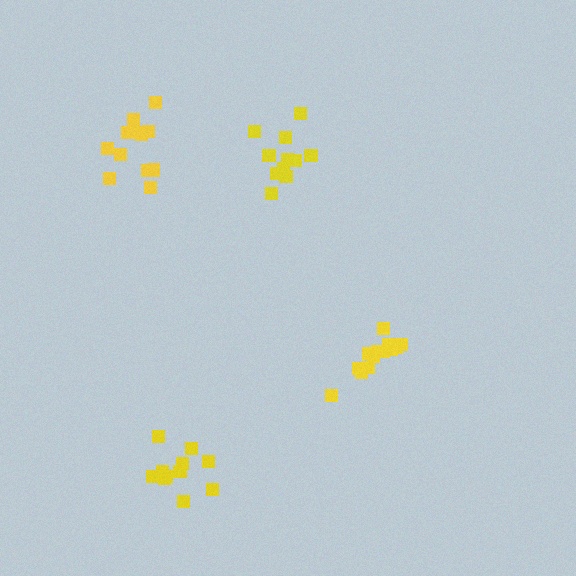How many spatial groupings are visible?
There are 4 spatial groupings.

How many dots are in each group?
Group 1: 15 dots, Group 2: 11 dots, Group 3: 11 dots, Group 4: 12 dots (49 total).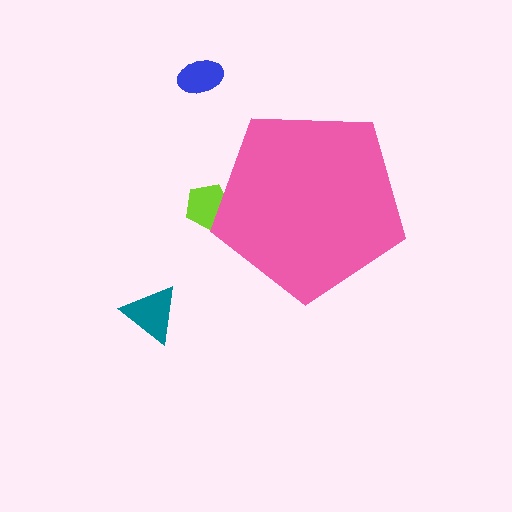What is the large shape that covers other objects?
A pink pentagon.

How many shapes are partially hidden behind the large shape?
1 shape is partially hidden.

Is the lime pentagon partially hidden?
Yes, the lime pentagon is partially hidden behind the pink pentagon.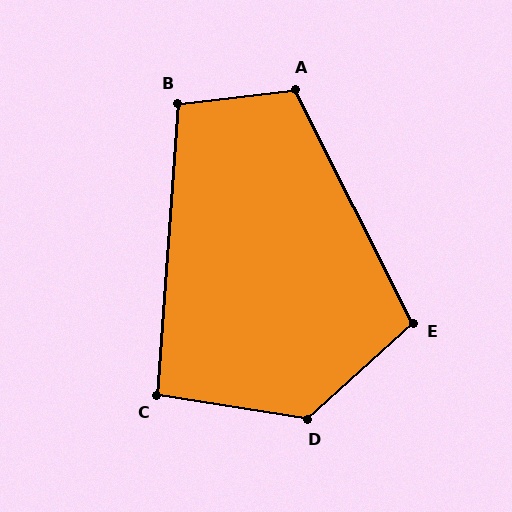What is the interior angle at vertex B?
Approximately 101 degrees (obtuse).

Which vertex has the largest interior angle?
D, at approximately 129 degrees.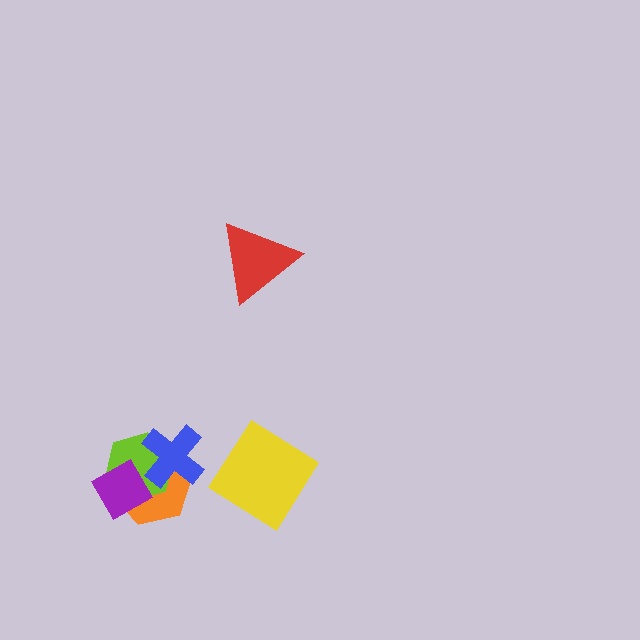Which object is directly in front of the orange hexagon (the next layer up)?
The lime hexagon is directly in front of the orange hexagon.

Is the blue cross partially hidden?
No, no other shape covers it.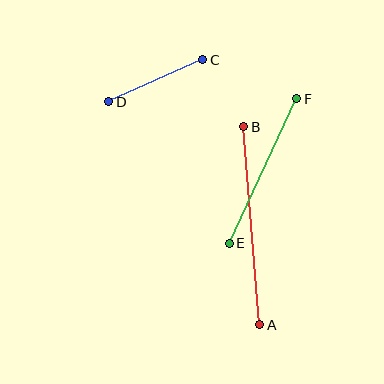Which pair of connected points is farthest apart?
Points A and B are farthest apart.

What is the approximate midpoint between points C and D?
The midpoint is at approximately (156, 81) pixels.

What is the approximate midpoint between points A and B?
The midpoint is at approximately (252, 226) pixels.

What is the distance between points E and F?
The distance is approximately 159 pixels.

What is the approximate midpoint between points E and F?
The midpoint is at approximately (263, 171) pixels.